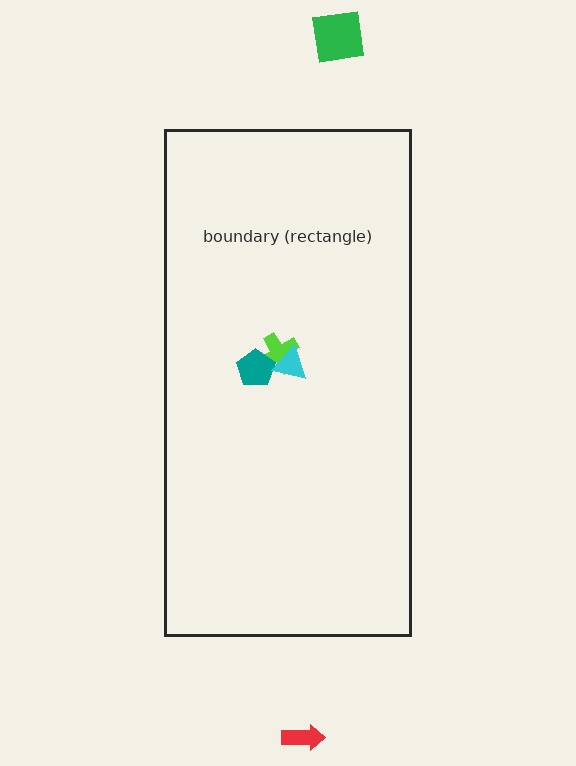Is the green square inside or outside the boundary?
Outside.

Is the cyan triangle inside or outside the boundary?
Inside.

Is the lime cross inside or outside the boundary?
Inside.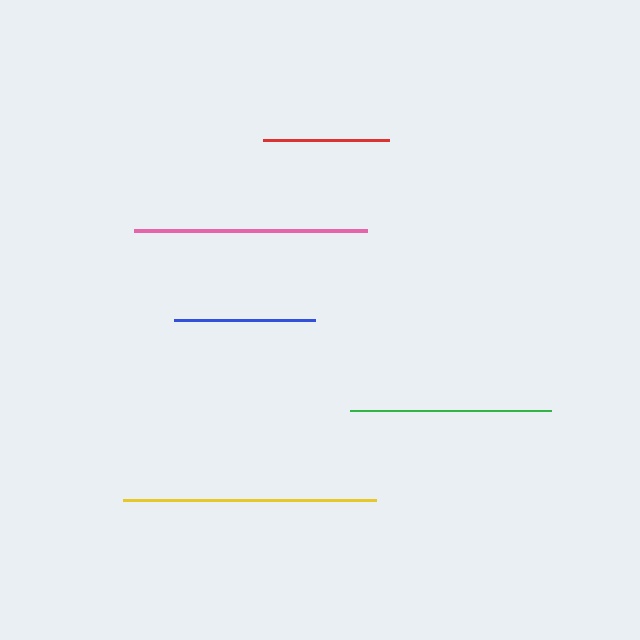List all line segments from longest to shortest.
From longest to shortest: yellow, pink, green, blue, red.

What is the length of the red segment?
The red segment is approximately 126 pixels long.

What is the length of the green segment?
The green segment is approximately 201 pixels long.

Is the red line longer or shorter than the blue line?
The blue line is longer than the red line.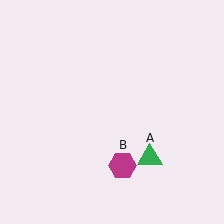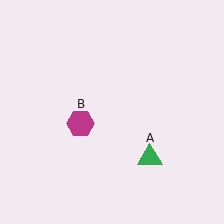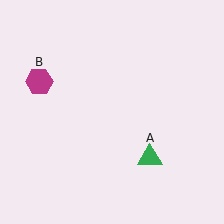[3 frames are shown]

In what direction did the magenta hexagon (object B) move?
The magenta hexagon (object B) moved up and to the left.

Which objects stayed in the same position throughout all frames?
Green triangle (object A) remained stationary.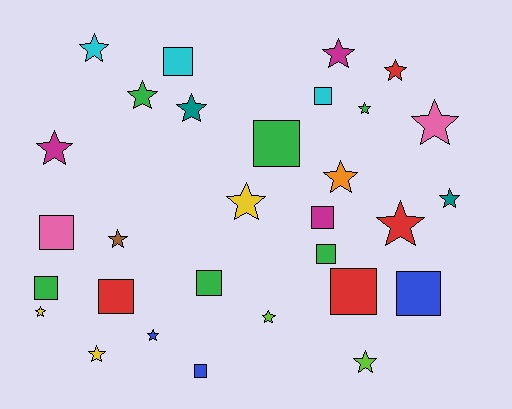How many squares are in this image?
There are 12 squares.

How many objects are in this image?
There are 30 objects.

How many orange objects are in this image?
There is 1 orange object.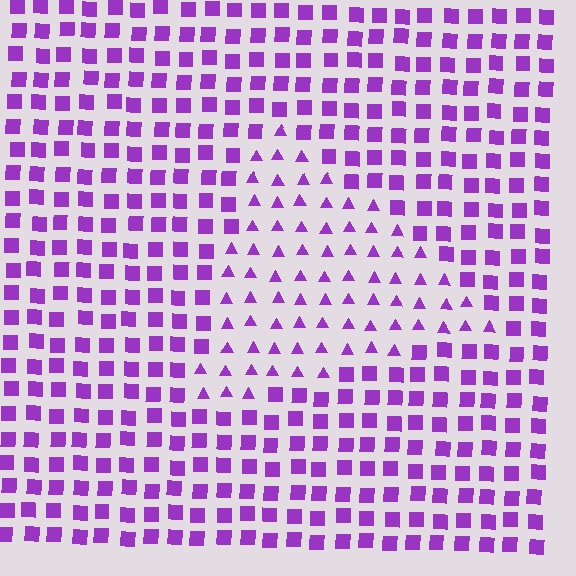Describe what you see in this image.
The image is filled with small purple elements arranged in a uniform grid. A triangle-shaped region contains triangles, while the surrounding area contains squares. The boundary is defined purely by the change in element shape.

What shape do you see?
I see a triangle.